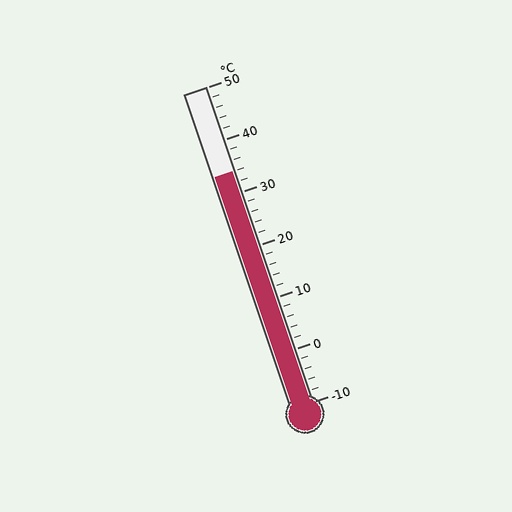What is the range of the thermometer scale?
The thermometer scale ranges from -10°C to 50°C.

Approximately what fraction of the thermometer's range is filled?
The thermometer is filled to approximately 75% of its range.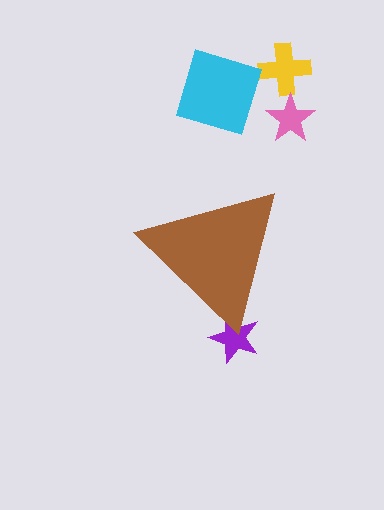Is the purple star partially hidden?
Yes, the purple star is partially hidden behind the brown triangle.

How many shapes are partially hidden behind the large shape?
1 shape is partially hidden.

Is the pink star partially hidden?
No, the pink star is fully visible.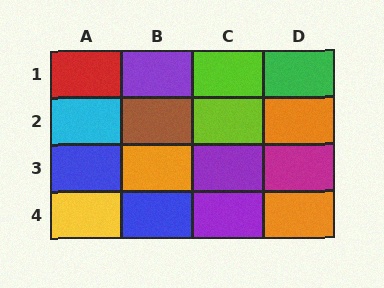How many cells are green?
1 cell is green.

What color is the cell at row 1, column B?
Purple.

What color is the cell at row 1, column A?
Red.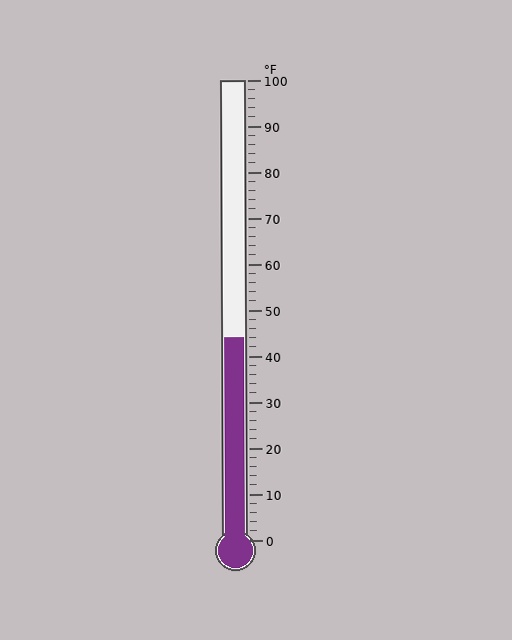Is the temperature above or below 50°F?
The temperature is below 50°F.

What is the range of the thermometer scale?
The thermometer scale ranges from 0°F to 100°F.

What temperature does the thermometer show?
The thermometer shows approximately 44°F.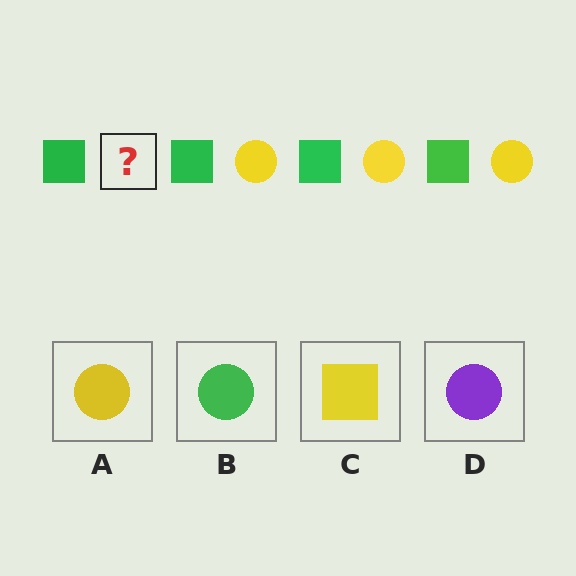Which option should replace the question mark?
Option A.